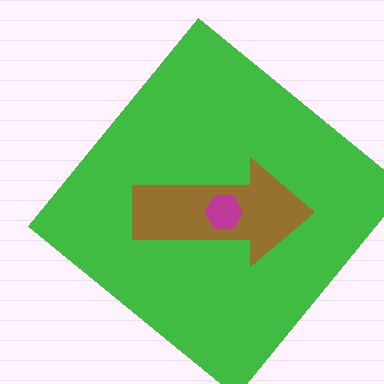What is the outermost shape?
The green diamond.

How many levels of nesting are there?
3.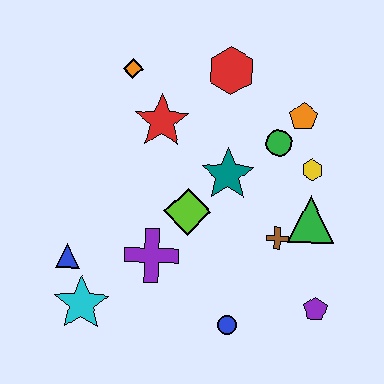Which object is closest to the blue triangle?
The cyan star is closest to the blue triangle.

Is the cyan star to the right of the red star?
No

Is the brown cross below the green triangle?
Yes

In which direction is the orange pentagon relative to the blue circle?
The orange pentagon is above the blue circle.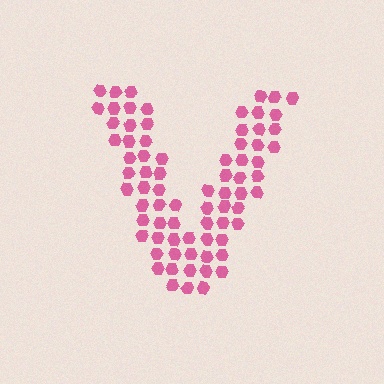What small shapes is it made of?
It is made of small hexagons.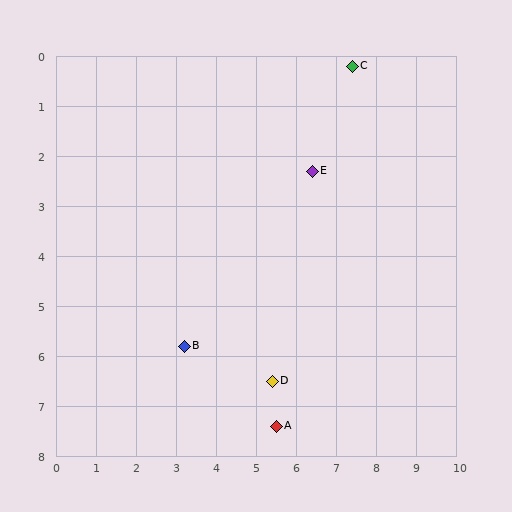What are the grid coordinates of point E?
Point E is at approximately (6.4, 2.3).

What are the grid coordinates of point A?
Point A is at approximately (5.5, 7.4).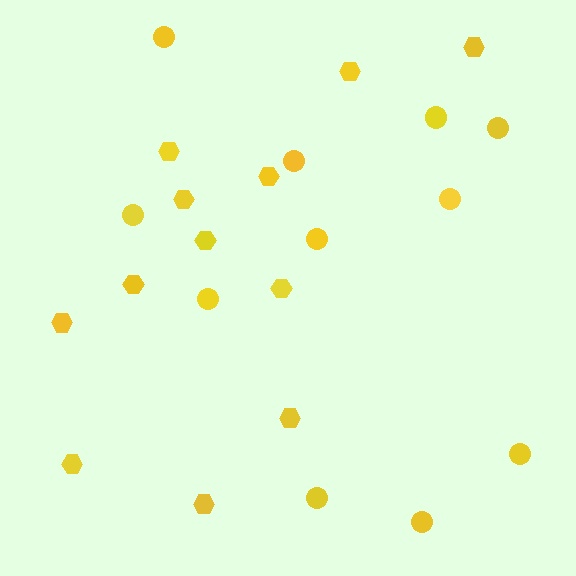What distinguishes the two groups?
There are 2 groups: one group of hexagons (12) and one group of circles (11).